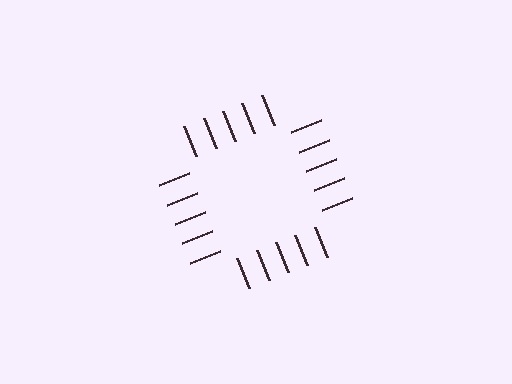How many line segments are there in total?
20 — 5 along each of the 4 edges.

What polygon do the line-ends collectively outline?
An illusory square — the line segments terminate on its edges but no continuous stroke is drawn.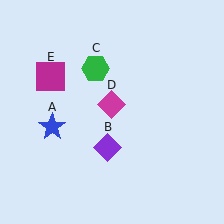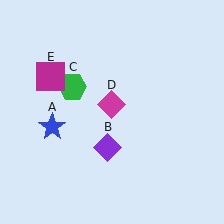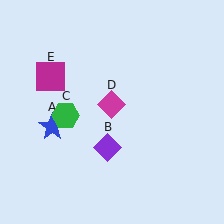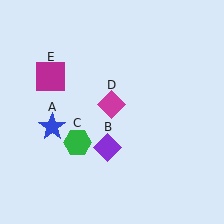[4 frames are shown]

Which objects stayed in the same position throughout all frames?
Blue star (object A) and purple diamond (object B) and magenta diamond (object D) and magenta square (object E) remained stationary.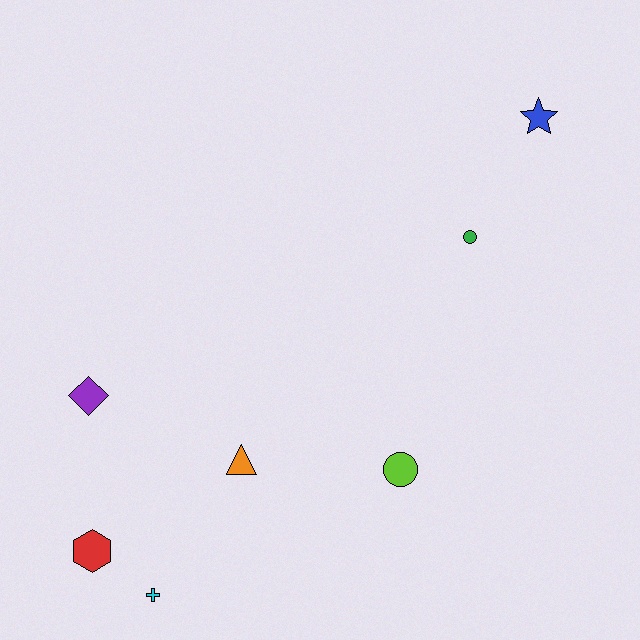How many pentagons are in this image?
There are no pentagons.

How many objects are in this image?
There are 7 objects.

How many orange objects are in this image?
There is 1 orange object.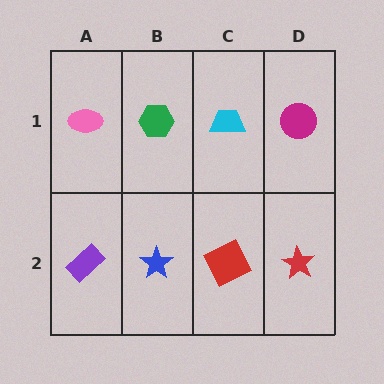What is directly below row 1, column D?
A red star.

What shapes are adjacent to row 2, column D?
A magenta circle (row 1, column D), a red square (row 2, column C).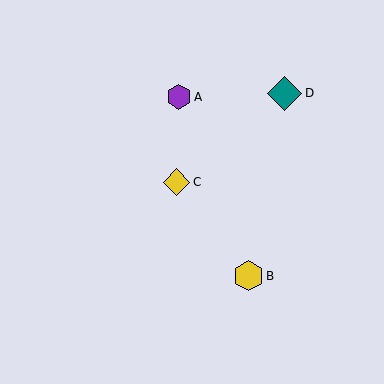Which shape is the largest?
The teal diamond (labeled D) is the largest.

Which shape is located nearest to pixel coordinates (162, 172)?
The yellow diamond (labeled C) at (177, 182) is nearest to that location.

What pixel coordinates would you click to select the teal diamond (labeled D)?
Click at (284, 93) to select the teal diamond D.